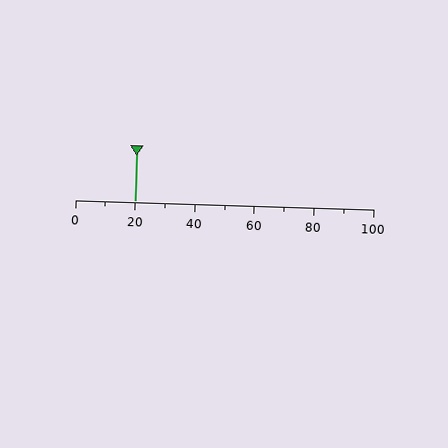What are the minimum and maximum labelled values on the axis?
The axis runs from 0 to 100.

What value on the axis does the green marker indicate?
The marker indicates approximately 20.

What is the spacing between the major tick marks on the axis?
The major ticks are spaced 20 apart.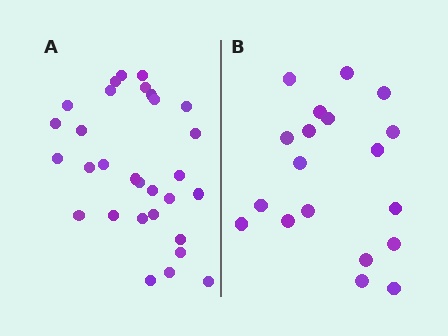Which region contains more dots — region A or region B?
Region A (the left region) has more dots.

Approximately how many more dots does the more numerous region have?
Region A has roughly 12 or so more dots than region B.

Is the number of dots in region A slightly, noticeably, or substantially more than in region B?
Region A has substantially more. The ratio is roughly 1.6 to 1.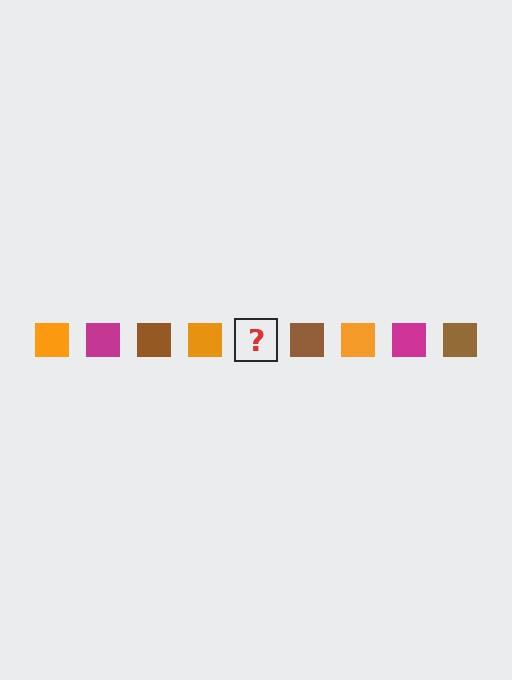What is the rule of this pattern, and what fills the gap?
The rule is that the pattern cycles through orange, magenta, brown squares. The gap should be filled with a magenta square.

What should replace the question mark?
The question mark should be replaced with a magenta square.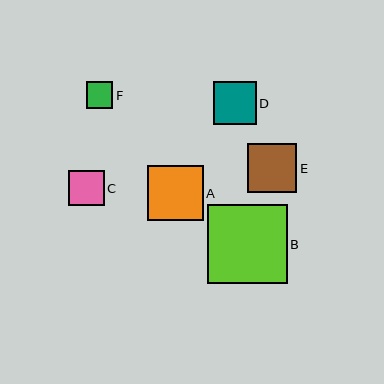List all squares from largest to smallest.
From largest to smallest: B, A, E, D, C, F.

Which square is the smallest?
Square F is the smallest with a size of approximately 27 pixels.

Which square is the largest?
Square B is the largest with a size of approximately 79 pixels.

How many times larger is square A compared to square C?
Square A is approximately 1.6 times the size of square C.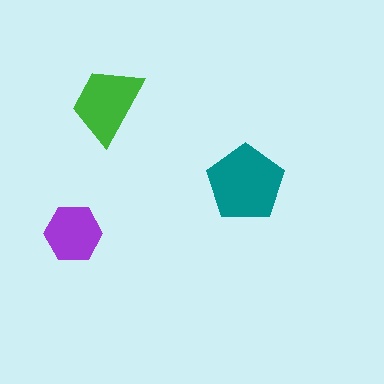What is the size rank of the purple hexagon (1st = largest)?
3rd.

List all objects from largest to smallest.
The teal pentagon, the green trapezoid, the purple hexagon.